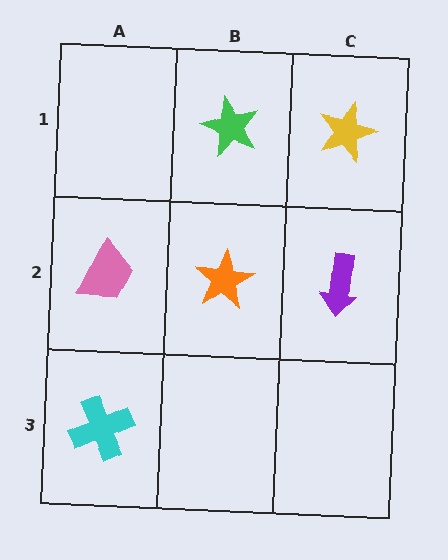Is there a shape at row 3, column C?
No, that cell is empty.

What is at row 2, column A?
A pink trapezoid.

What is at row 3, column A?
A cyan cross.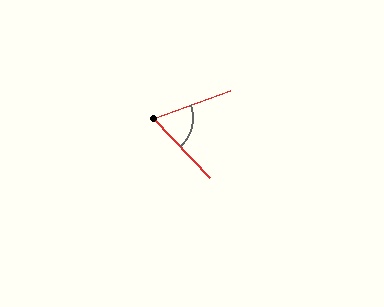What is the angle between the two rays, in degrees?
Approximately 67 degrees.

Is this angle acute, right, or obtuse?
It is acute.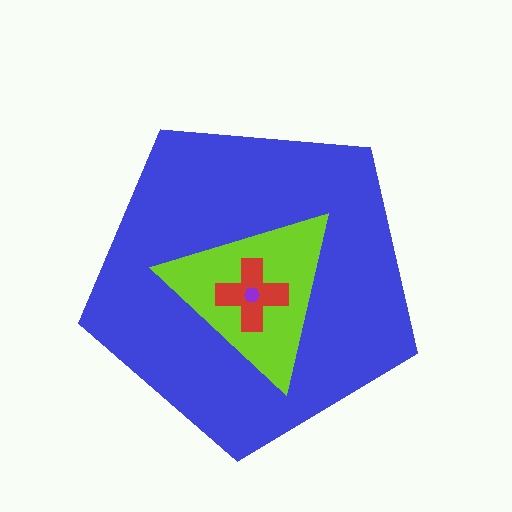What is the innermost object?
The purple hexagon.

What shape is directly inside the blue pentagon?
The lime triangle.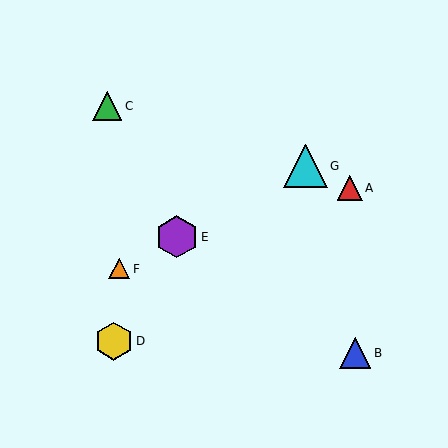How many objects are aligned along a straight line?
3 objects (E, F, G) are aligned along a straight line.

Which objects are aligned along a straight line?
Objects E, F, G are aligned along a straight line.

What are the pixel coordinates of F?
Object F is at (119, 269).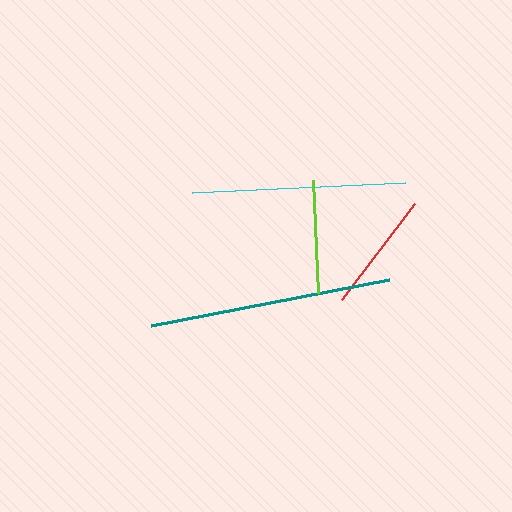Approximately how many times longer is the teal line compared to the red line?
The teal line is approximately 2.0 times the length of the red line.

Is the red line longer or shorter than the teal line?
The teal line is longer than the red line.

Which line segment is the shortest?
The lime line is the shortest at approximately 113 pixels.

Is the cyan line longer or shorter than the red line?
The cyan line is longer than the red line.